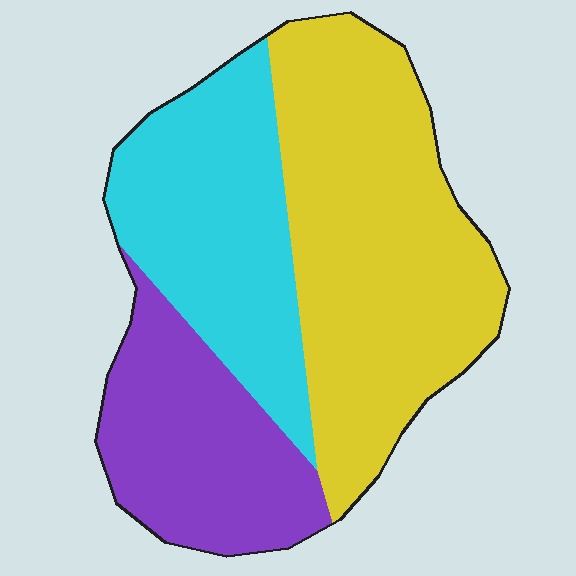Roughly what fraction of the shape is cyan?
Cyan covers 29% of the shape.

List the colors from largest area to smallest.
From largest to smallest: yellow, cyan, purple.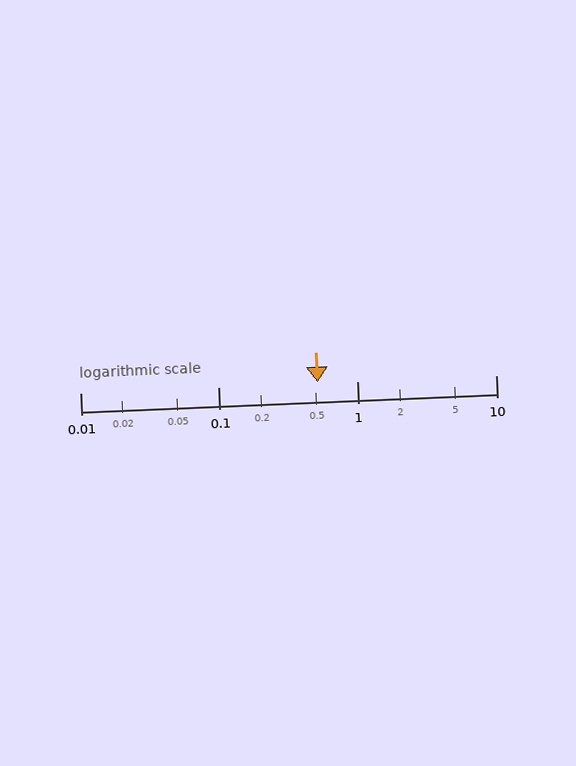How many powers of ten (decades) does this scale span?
The scale spans 3 decades, from 0.01 to 10.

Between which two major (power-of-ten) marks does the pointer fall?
The pointer is between 0.1 and 1.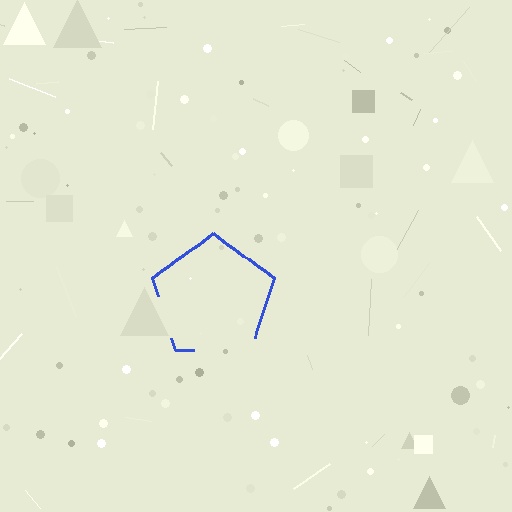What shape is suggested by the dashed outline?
The dashed outline suggests a pentagon.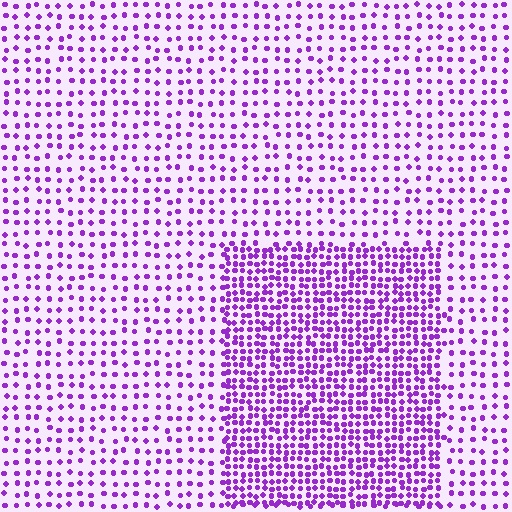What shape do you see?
I see a rectangle.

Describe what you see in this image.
The image contains small purple elements arranged at two different densities. A rectangle-shaped region is visible where the elements are more densely packed than the surrounding area.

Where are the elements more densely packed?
The elements are more densely packed inside the rectangle boundary.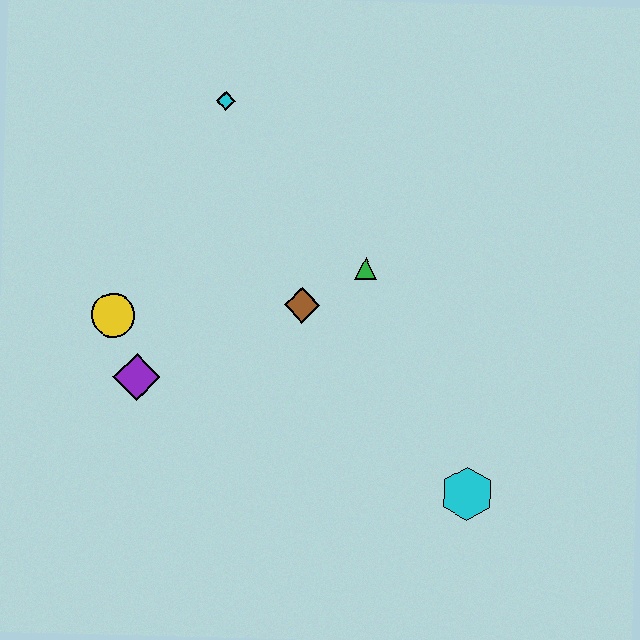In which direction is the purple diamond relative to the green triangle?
The purple diamond is to the left of the green triangle.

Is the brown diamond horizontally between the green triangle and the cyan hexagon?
No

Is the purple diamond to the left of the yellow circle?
No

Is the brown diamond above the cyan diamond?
No